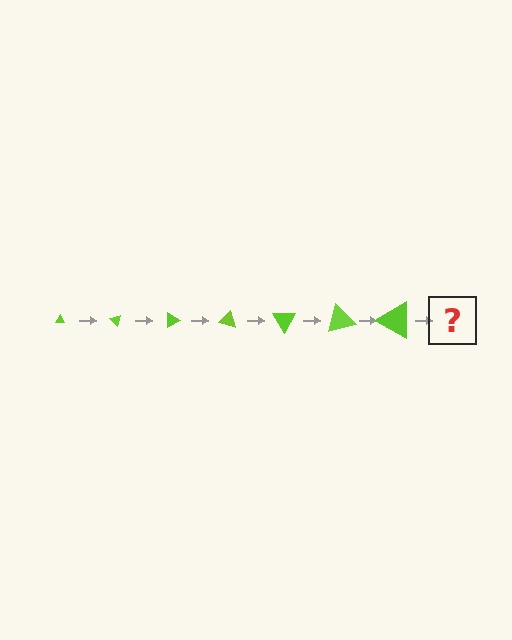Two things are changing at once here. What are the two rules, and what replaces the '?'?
The two rules are that the triangle grows larger each step and it rotates 45 degrees each step. The '?' should be a triangle, larger than the previous one and rotated 315 degrees from the start.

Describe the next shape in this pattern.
It should be a triangle, larger than the previous one and rotated 315 degrees from the start.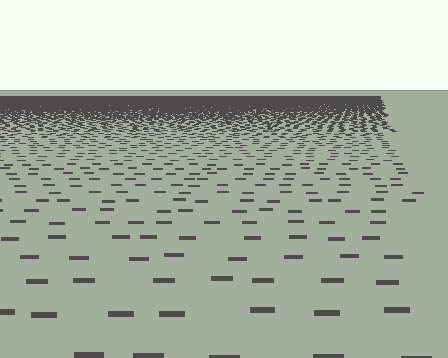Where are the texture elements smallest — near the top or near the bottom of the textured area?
Near the top.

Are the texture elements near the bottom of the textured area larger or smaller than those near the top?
Larger. Near the bottom, elements are closer to the viewer and appear at a bigger on-screen size.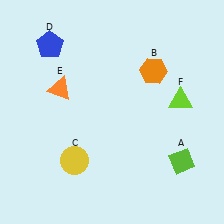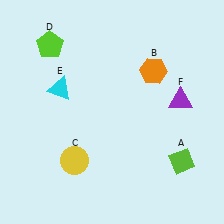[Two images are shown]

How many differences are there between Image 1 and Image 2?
There are 3 differences between the two images.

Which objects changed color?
D changed from blue to lime. E changed from orange to cyan. F changed from lime to purple.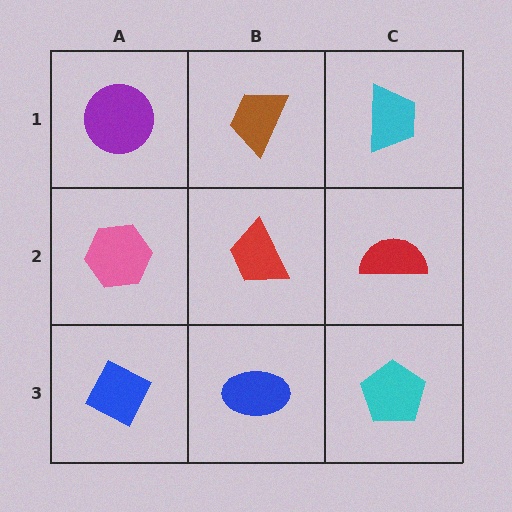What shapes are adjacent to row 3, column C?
A red semicircle (row 2, column C), a blue ellipse (row 3, column B).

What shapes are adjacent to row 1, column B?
A red trapezoid (row 2, column B), a purple circle (row 1, column A), a cyan trapezoid (row 1, column C).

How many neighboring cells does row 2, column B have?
4.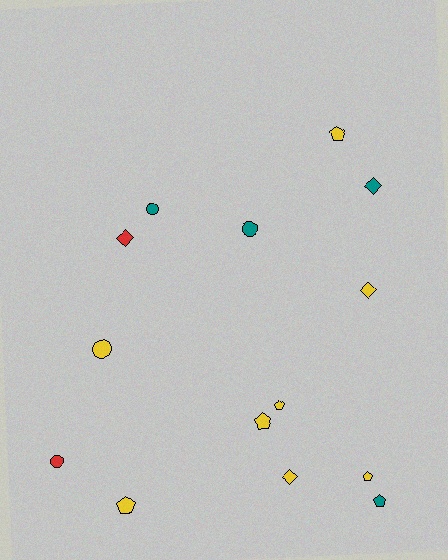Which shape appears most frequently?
Pentagon, with 6 objects.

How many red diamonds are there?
There is 1 red diamond.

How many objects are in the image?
There are 14 objects.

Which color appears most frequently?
Yellow, with 8 objects.